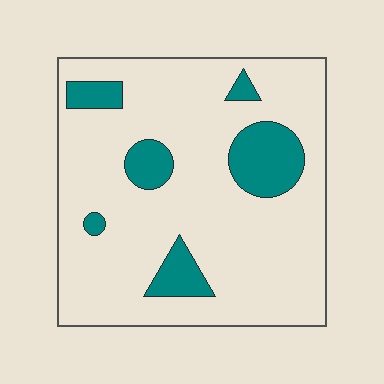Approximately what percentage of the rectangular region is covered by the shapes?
Approximately 15%.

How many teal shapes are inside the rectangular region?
6.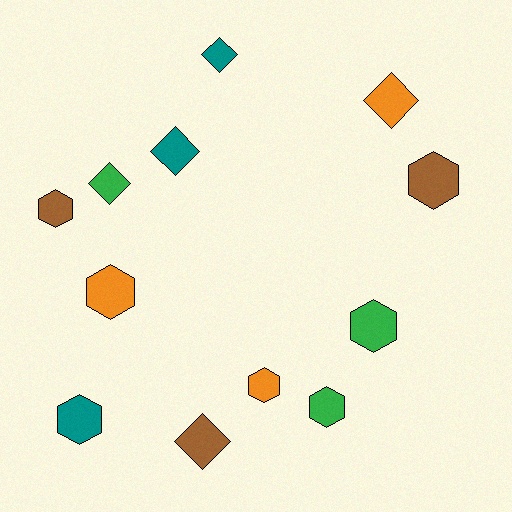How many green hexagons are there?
There are 2 green hexagons.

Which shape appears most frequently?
Hexagon, with 7 objects.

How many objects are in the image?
There are 12 objects.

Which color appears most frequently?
Teal, with 3 objects.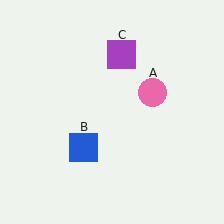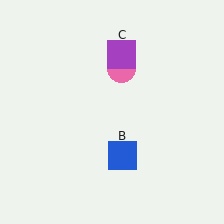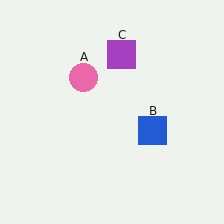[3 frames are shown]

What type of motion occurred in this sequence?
The pink circle (object A), blue square (object B) rotated counterclockwise around the center of the scene.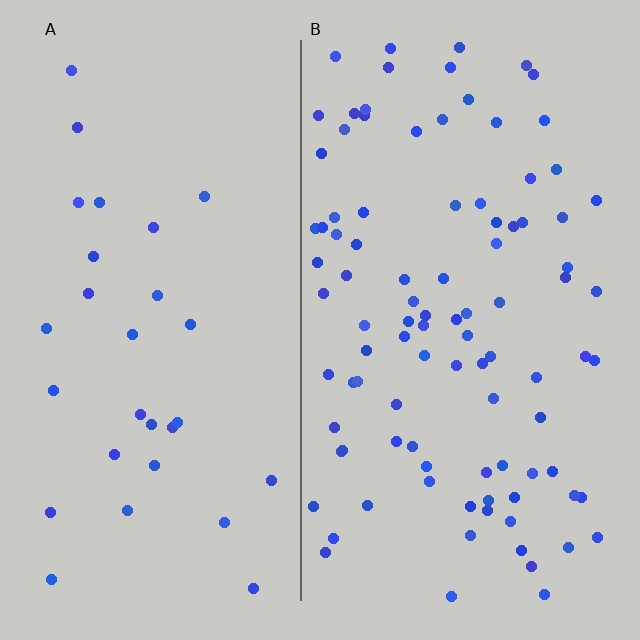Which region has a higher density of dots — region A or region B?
B (the right).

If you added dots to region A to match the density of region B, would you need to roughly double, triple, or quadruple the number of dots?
Approximately triple.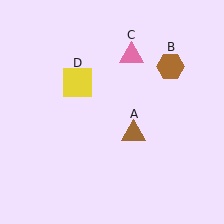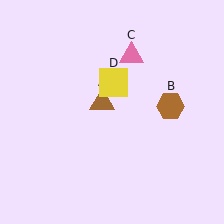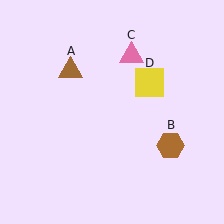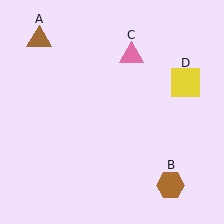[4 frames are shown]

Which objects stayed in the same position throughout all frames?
Pink triangle (object C) remained stationary.